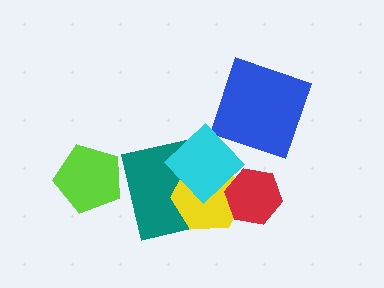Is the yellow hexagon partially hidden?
Yes, it is partially covered by another shape.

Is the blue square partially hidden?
No, no other shape covers it.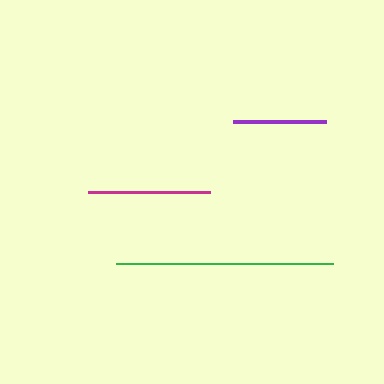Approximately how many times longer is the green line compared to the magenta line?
The green line is approximately 1.8 times the length of the magenta line.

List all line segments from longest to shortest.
From longest to shortest: green, magenta, purple.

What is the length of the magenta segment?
The magenta segment is approximately 122 pixels long.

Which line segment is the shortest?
The purple line is the shortest at approximately 93 pixels.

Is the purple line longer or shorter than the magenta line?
The magenta line is longer than the purple line.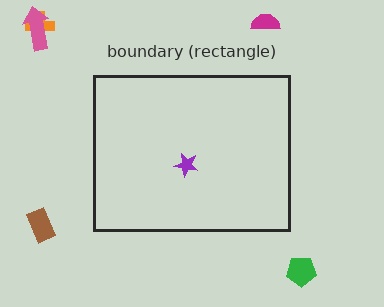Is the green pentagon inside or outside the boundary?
Outside.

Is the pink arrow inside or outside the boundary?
Outside.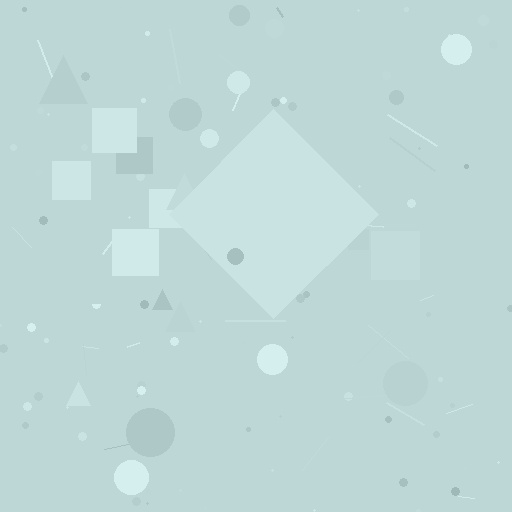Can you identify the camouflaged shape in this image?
The camouflaged shape is a diamond.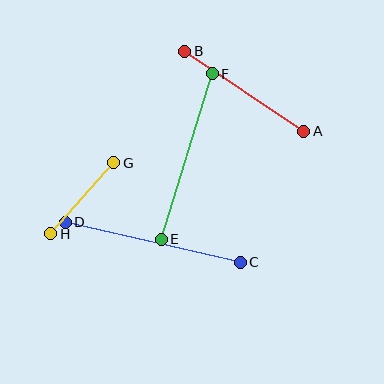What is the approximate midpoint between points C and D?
The midpoint is at approximately (153, 242) pixels.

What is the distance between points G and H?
The distance is approximately 95 pixels.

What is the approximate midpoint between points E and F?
The midpoint is at approximately (187, 156) pixels.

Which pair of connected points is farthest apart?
Points C and D are farthest apart.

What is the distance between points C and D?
The distance is approximately 179 pixels.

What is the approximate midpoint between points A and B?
The midpoint is at approximately (244, 91) pixels.